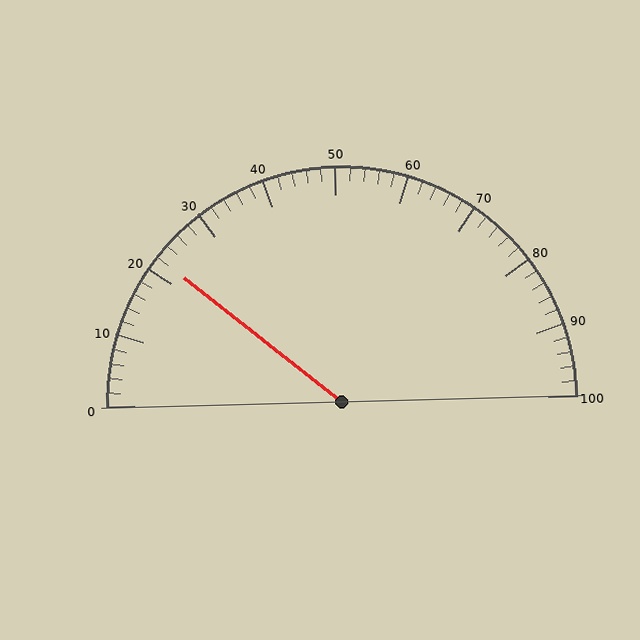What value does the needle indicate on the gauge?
The needle indicates approximately 22.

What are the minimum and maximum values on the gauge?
The gauge ranges from 0 to 100.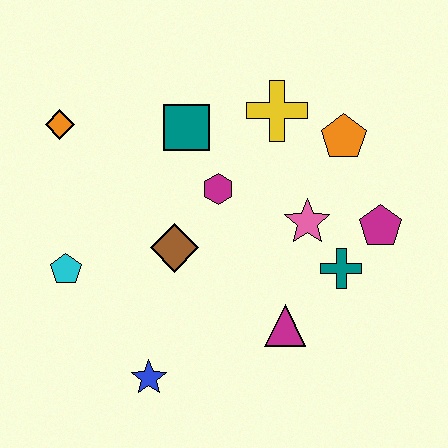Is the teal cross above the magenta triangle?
Yes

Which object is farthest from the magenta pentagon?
The orange diamond is farthest from the magenta pentagon.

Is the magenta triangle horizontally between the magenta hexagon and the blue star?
No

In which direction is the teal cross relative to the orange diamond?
The teal cross is to the right of the orange diamond.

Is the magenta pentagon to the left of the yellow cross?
No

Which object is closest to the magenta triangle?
The teal cross is closest to the magenta triangle.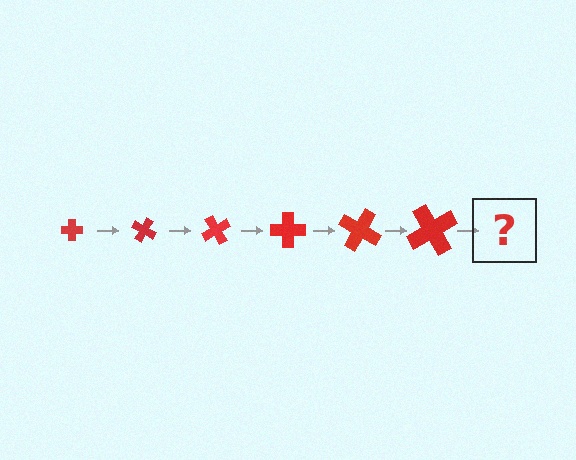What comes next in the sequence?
The next element should be a cross, larger than the previous one and rotated 180 degrees from the start.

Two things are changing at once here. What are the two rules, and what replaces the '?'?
The two rules are that the cross grows larger each step and it rotates 30 degrees each step. The '?' should be a cross, larger than the previous one and rotated 180 degrees from the start.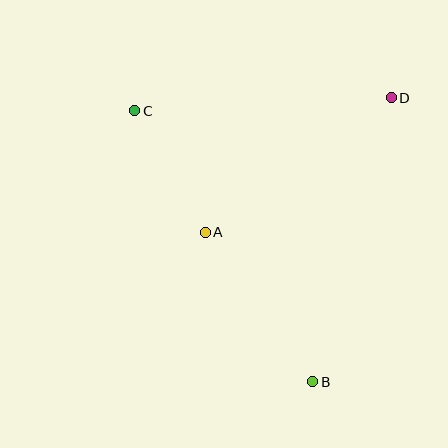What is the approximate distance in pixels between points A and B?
The distance between A and B is approximately 184 pixels.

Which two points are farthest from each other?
Points B and C are farthest from each other.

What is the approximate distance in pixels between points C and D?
The distance between C and D is approximately 257 pixels.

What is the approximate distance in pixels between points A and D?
The distance between A and D is approximately 229 pixels.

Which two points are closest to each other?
Points A and C are closest to each other.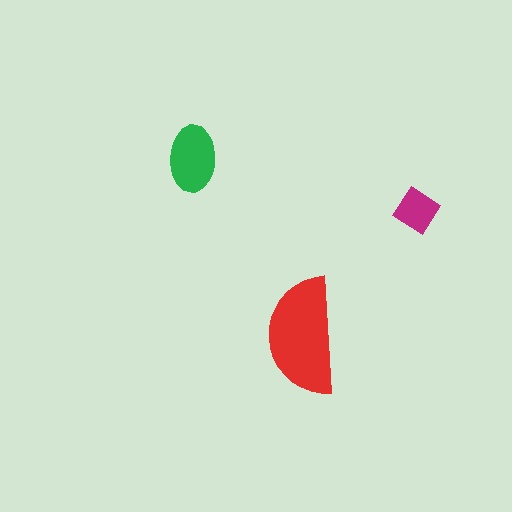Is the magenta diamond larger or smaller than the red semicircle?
Smaller.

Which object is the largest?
The red semicircle.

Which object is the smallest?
The magenta diamond.